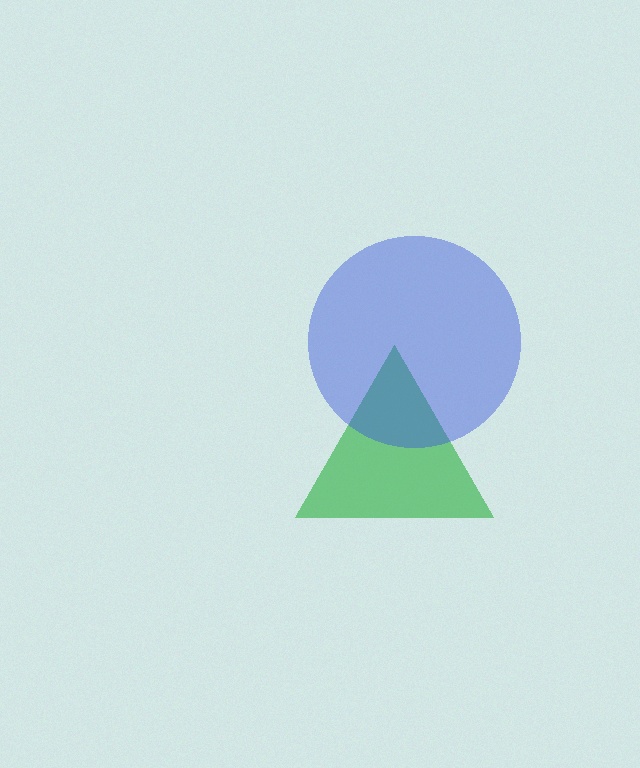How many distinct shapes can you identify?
There are 2 distinct shapes: a green triangle, a blue circle.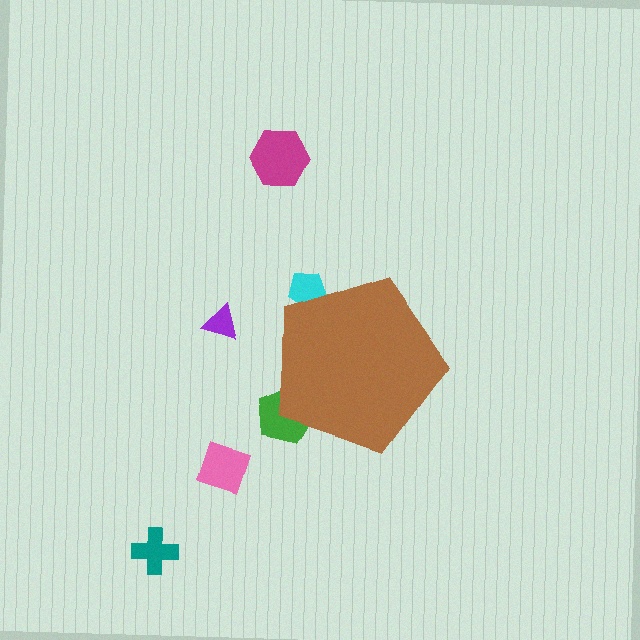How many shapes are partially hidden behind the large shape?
2 shapes are partially hidden.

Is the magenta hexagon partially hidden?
No, the magenta hexagon is fully visible.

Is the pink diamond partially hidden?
No, the pink diamond is fully visible.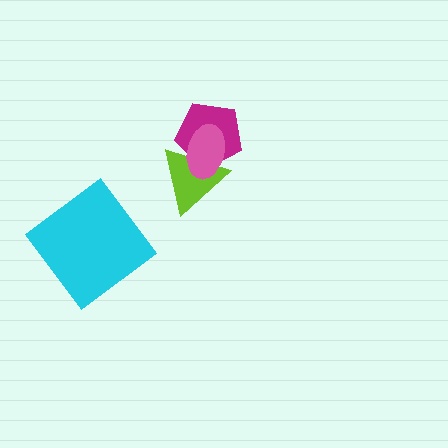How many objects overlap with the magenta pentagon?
2 objects overlap with the magenta pentagon.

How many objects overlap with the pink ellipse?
2 objects overlap with the pink ellipse.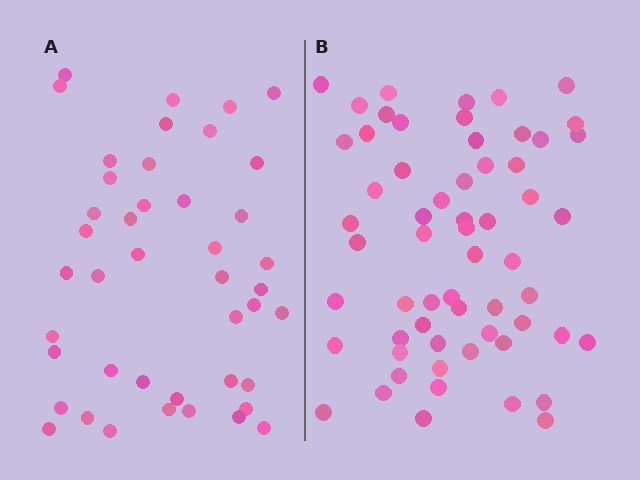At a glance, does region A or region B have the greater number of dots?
Region B (the right region) has more dots.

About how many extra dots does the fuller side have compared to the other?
Region B has approximately 15 more dots than region A.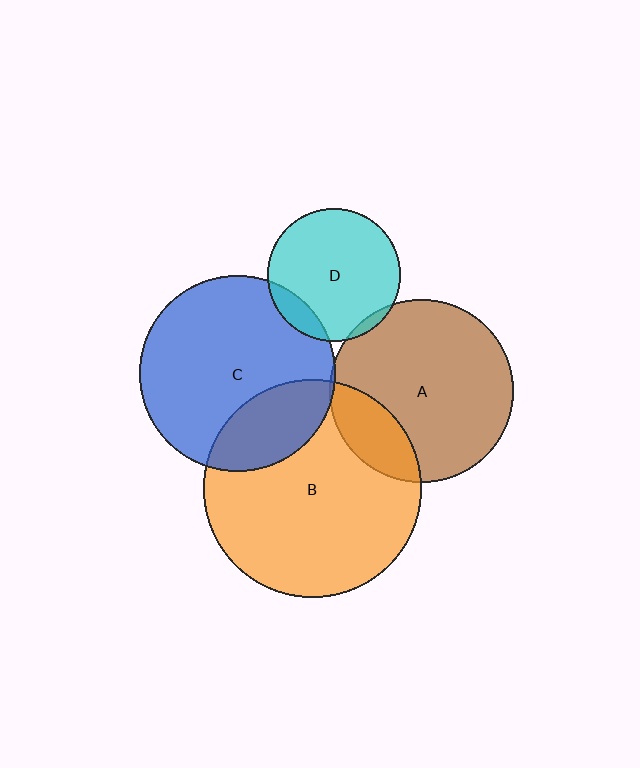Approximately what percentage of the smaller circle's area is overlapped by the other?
Approximately 5%.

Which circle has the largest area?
Circle B (orange).